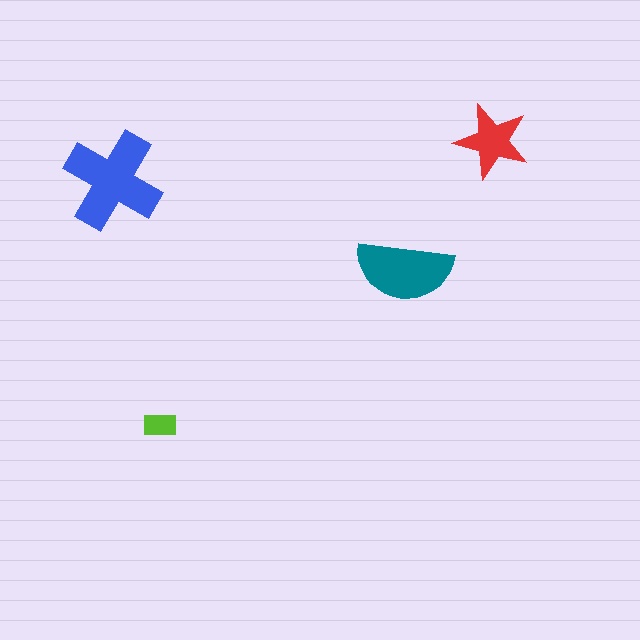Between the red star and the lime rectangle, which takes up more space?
The red star.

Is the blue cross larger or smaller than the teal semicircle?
Larger.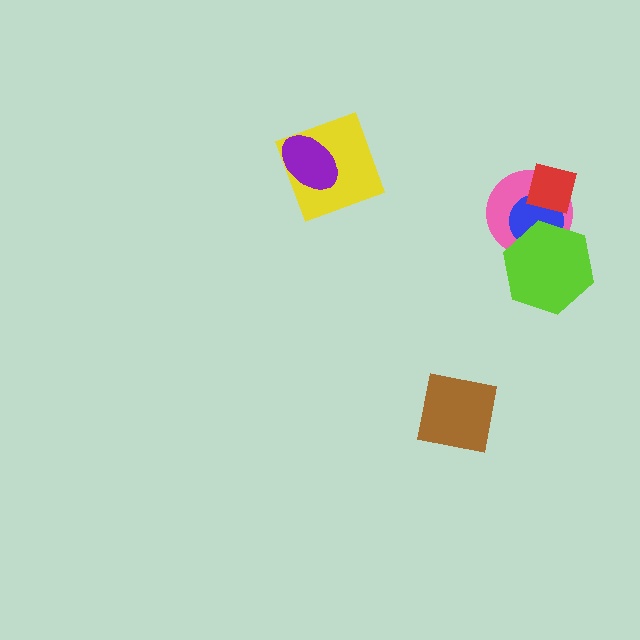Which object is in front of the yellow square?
The purple ellipse is in front of the yellow square.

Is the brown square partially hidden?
No, no other shape covers it.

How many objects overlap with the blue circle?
3 objects overlap with the blue circle.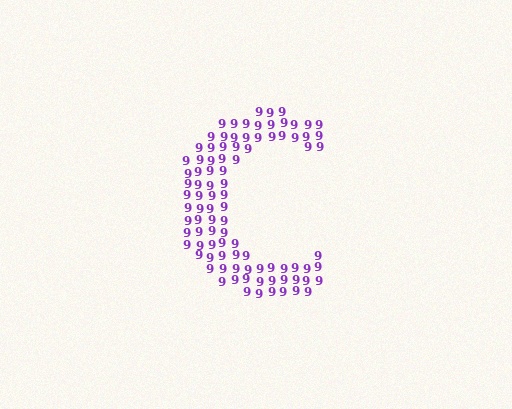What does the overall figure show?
The overall figure shows the letter C.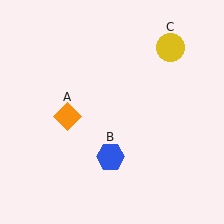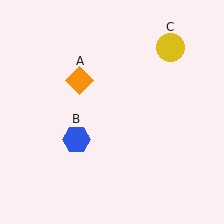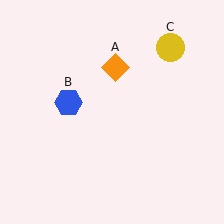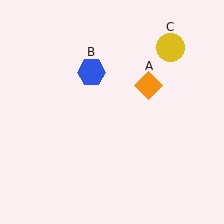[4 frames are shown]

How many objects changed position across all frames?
2 objects changed position: orange diamond (object A), blue hexagon (object B).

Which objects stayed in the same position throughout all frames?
Yellow circle (object C) remained stationary.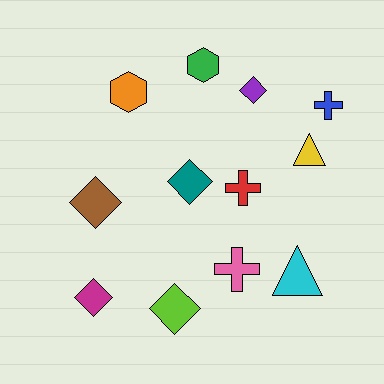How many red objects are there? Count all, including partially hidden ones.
There is 1 red object.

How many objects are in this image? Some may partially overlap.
There are 12 objects.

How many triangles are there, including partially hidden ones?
There are 2 triangles.